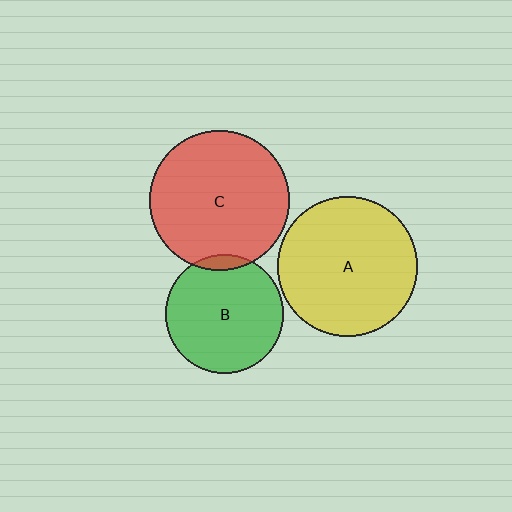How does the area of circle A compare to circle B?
Approximately 1.4 times.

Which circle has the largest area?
Circle A (yellow).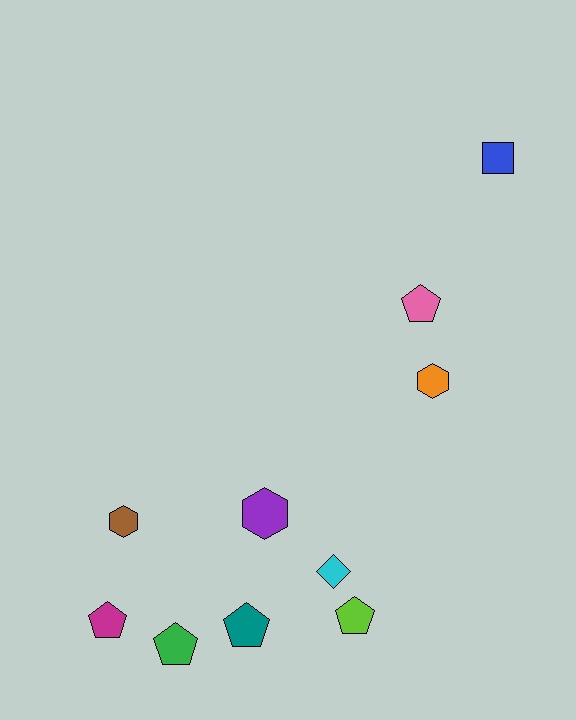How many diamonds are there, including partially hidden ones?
There is 1 diamond.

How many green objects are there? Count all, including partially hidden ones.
There is 1 green object.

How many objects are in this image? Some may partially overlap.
There are 10 objects.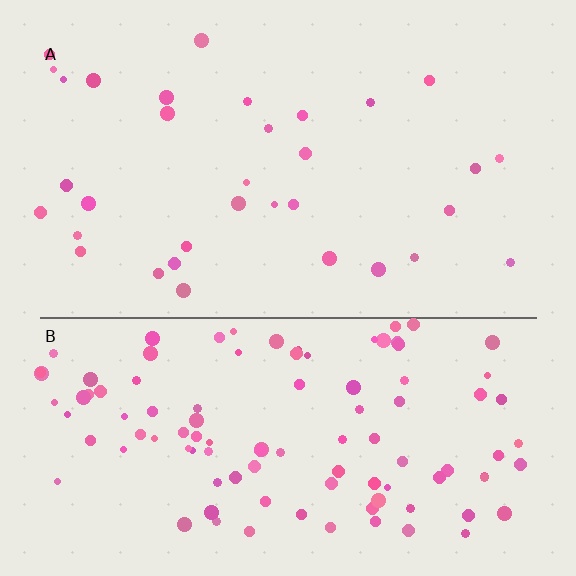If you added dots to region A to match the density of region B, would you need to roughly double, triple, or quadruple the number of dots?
Approximately triple.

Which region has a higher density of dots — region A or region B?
B (the bottom).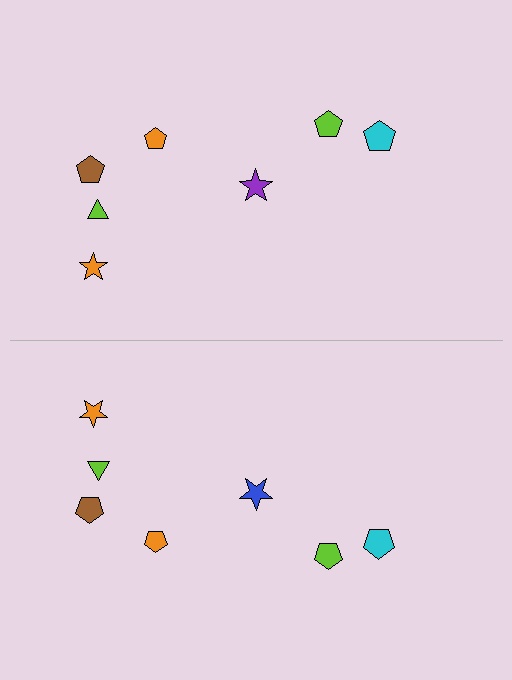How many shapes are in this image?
There are 14 shapes in this image.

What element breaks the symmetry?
The blue star on the bottom side breaks the symmetry — its mirror counterpart is purple.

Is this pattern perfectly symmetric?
No, the pattern is not perfectly symmetric. The blue star on the bottom side breaks the symmetry — its mirror counterpart is purple.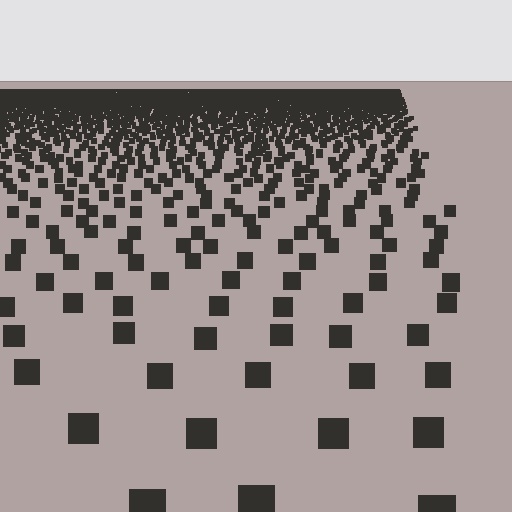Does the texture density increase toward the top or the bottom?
Density increases toward the top.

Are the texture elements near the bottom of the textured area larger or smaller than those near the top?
Larger. Near the bottom, elements are closer to the viewer and appear at a bigger on-screen size.